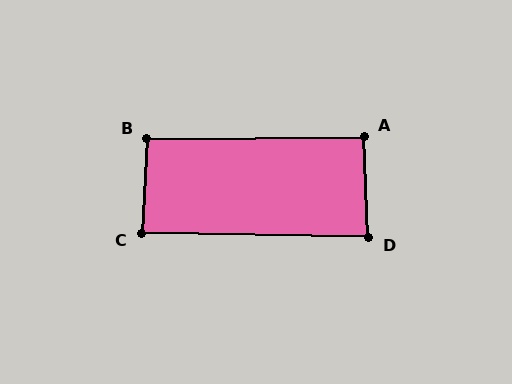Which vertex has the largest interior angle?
B, at approximately 94 degrees.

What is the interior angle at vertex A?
Approximately 92 degrees (approximately right).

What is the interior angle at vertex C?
Approximately 88 degrees (approximately right).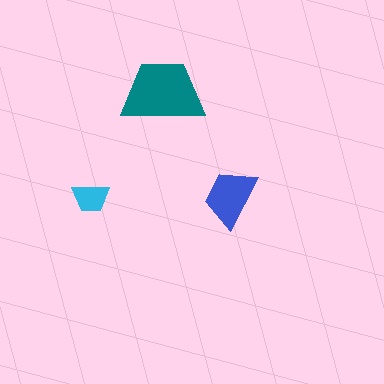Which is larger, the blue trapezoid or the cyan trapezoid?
The blue one.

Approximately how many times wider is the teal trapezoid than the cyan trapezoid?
About 2 times wider.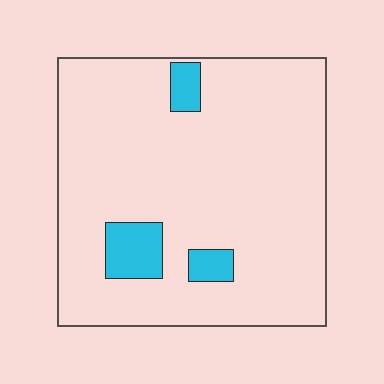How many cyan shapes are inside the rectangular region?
3.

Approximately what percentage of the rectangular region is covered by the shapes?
Approximately 10%.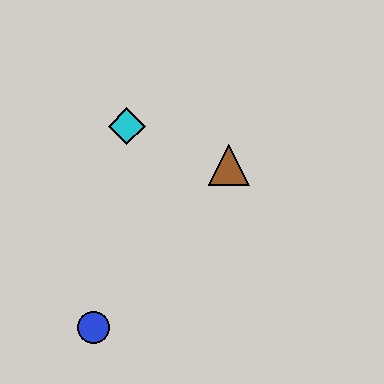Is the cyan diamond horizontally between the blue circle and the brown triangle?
Yes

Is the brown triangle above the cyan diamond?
No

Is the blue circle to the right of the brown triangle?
No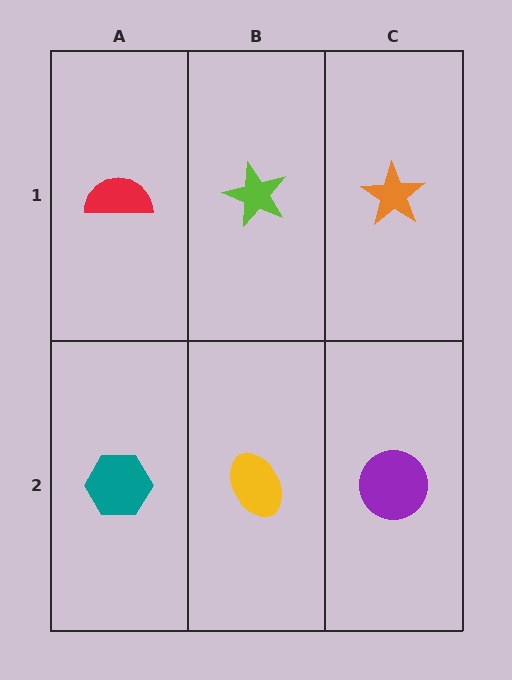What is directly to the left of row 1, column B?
A red semicircle.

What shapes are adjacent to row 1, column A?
A teal hexagon (row 2, column A), a lime star (row 1, column B).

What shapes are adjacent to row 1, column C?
A purple circle (row 2, column C), a lime star (row 1, column B).